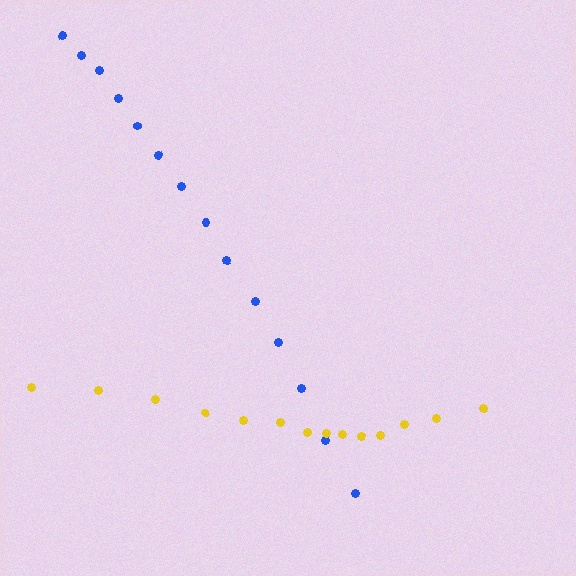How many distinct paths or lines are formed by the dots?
There are 2 distinct paths.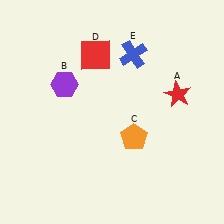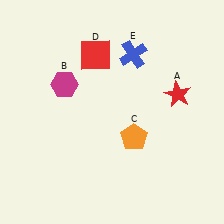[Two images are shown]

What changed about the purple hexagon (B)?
In Image 1, B is purple. In Image 2, it changed to magenta.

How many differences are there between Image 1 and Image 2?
There is 1 difference between the two images.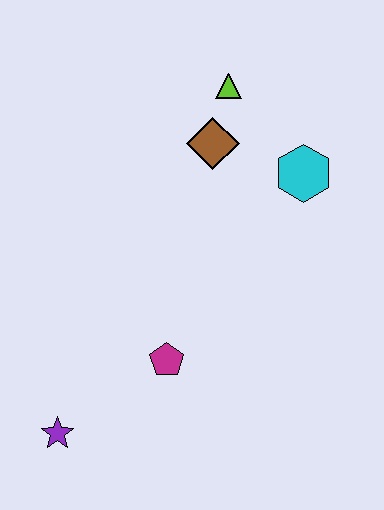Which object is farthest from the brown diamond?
The purple star is farthest from the brown diamond.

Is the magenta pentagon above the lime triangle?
No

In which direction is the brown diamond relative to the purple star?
The brown diamond is above the purple star.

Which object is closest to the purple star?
The magenta pentagon is closest to the purple star.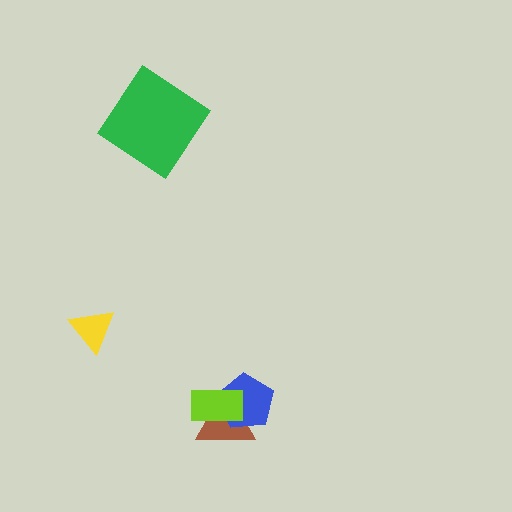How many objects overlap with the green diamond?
0 objects overlap with the green diamond.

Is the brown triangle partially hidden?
Yes, it is partially covered by another shape.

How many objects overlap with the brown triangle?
2 objects overlap with the brown triangle.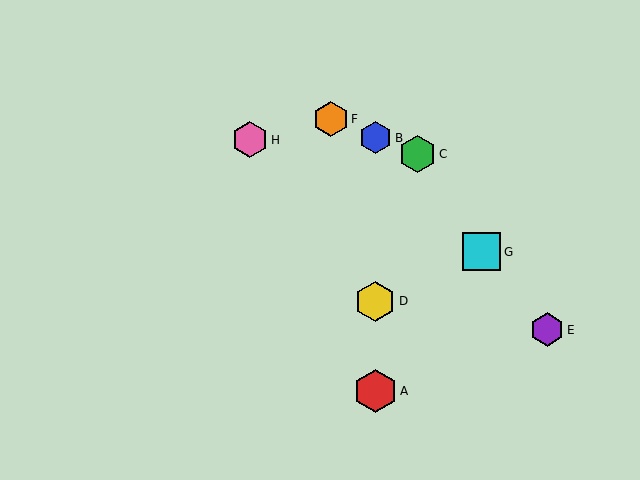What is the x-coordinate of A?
Object A is at x≈375.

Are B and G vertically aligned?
No, B is at x≈375 and G is at x≈482.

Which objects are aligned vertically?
Objects A, B, D are aligned vertically.